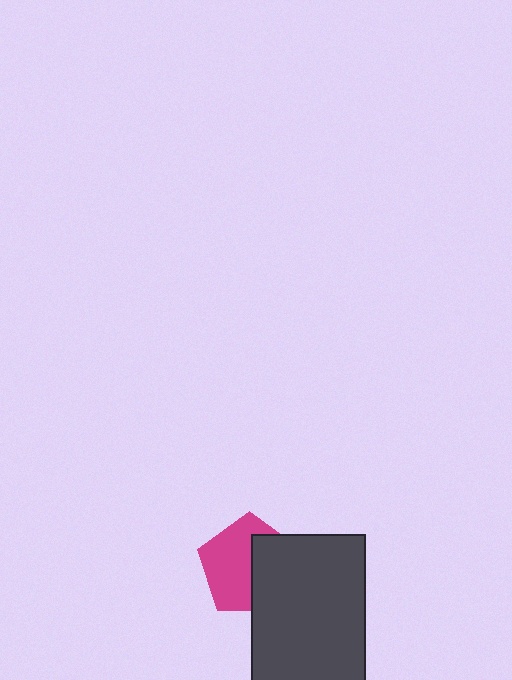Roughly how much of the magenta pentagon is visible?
About half of it is visible (roughly 57%).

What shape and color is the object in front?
The object in front is a dark gray rectangle.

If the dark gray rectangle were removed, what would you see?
You would see the complete magenta pentagon.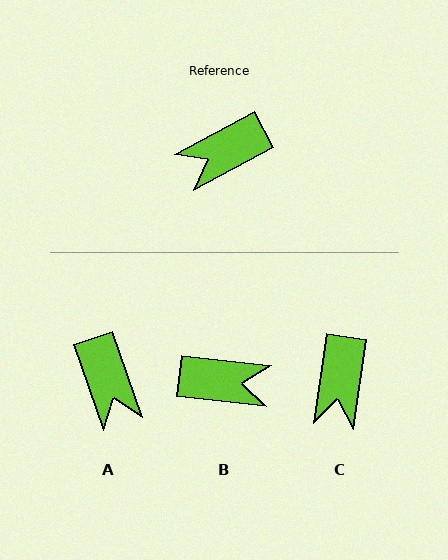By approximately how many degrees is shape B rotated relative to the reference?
Approximately 145 degrees counter-clockwise.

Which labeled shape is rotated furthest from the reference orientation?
B, about 145 degrees away.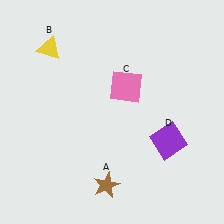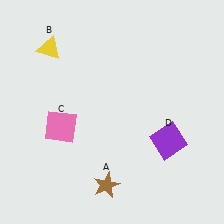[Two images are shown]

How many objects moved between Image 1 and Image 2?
1 object moved between the two images.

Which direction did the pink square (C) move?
The pink square (C) moved left.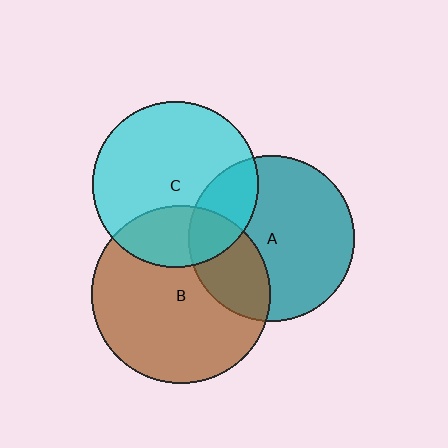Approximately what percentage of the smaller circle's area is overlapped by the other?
Approximately 30%.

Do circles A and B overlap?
Yes.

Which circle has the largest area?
Circle B (brown).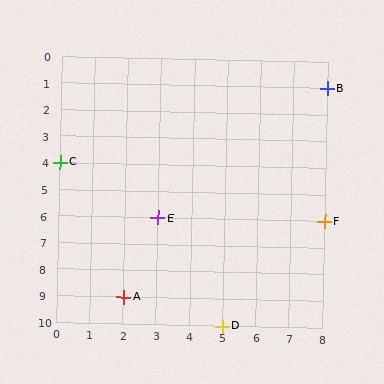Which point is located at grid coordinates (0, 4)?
Point C is at (0, 4).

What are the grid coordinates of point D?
Point D is at grid coordinates (5, 10).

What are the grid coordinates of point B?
Point B is at grid coordinates (8, 1).